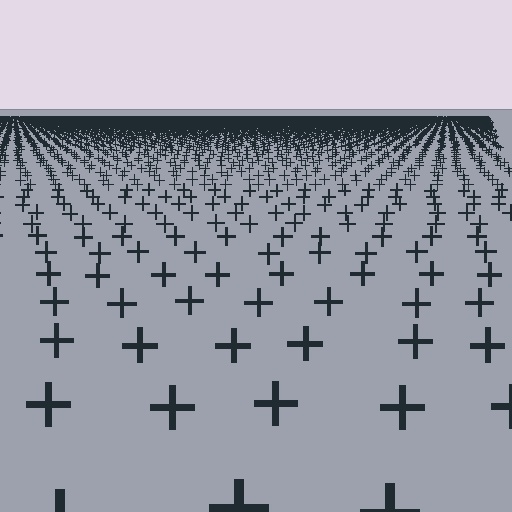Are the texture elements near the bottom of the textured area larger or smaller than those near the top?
Larger. Near the bottom, elements are closer to the viewer and appear at a bigger on-screen size.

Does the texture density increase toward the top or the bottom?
Density increases toward the top.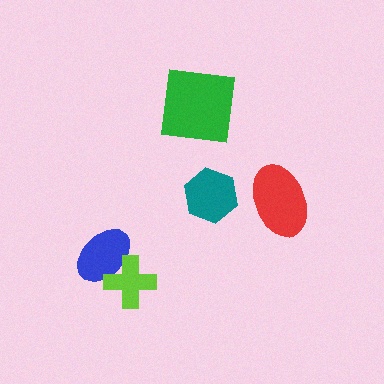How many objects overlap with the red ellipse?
0 objects overlap with the red ellipse.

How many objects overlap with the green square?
0 objects overlap with the green square.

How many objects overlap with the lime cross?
1 object overlaps with the lime cross.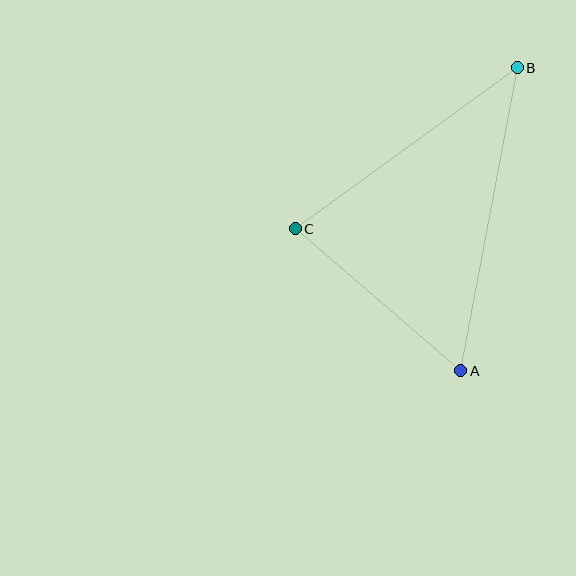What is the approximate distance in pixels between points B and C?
The distance between B and C is approximately 274 pixels.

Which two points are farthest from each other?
Points A and B are farthest from each other.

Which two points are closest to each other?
Points A and C are closest to each other.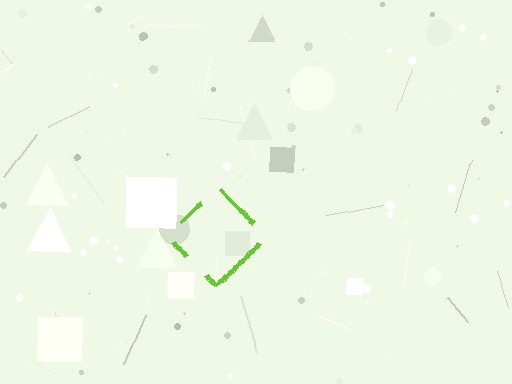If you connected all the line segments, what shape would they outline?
They would outline a diamond.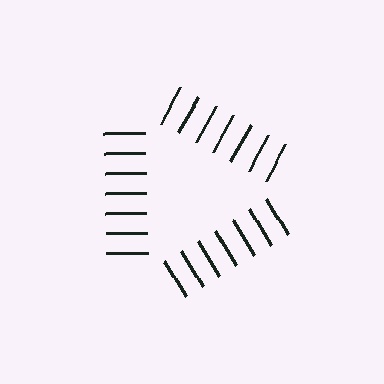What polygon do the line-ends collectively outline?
An illusory triangle — the line segments terminate on its edges but no continuous stroke is drawn.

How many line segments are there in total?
21 — 7 along each of the 3 edges.